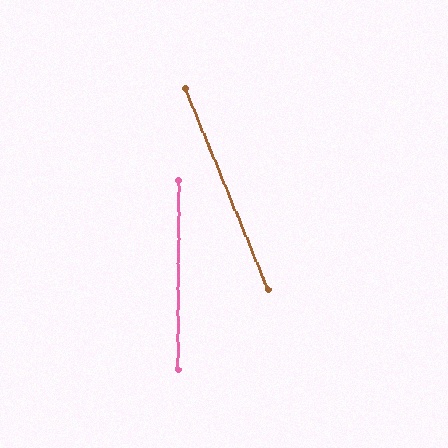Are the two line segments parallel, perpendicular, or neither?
Neither parallel nor perpendicular — they differ by about 23°.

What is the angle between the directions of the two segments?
Approximately 23 degrees.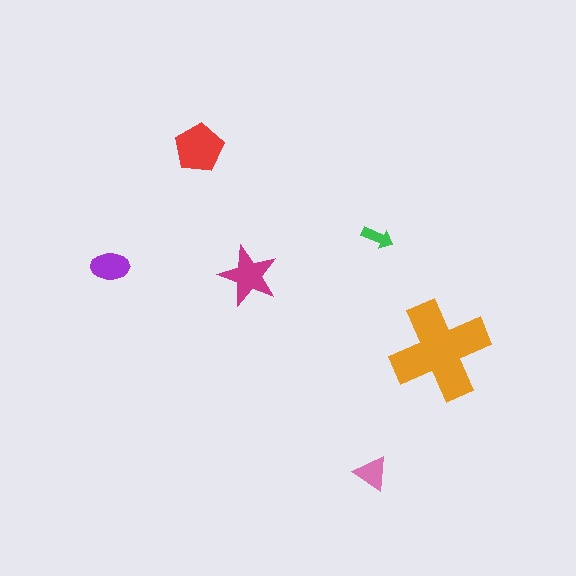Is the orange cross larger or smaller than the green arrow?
Larger.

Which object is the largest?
The orange cross.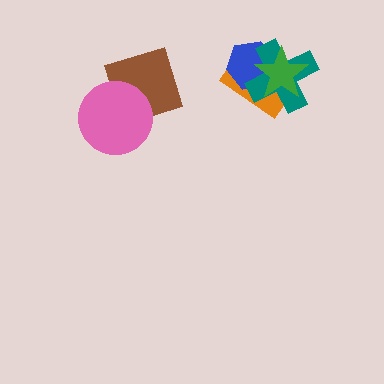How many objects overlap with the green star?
3 objects overlap with the green star.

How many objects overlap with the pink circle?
1 object overlaps with the pink circle.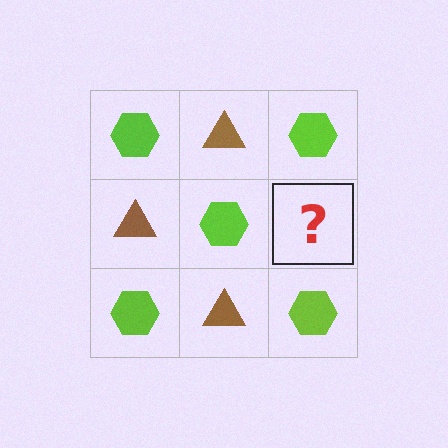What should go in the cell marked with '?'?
The missing cell should contain a brown triangle.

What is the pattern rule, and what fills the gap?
The rule is that it alternates lime hexagon and brown triangle in a checkerboard pattern. The gap should be filled with a brown triangle.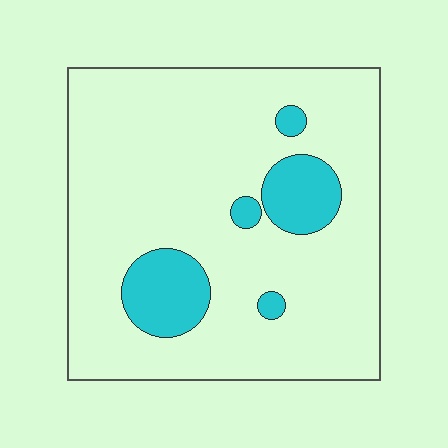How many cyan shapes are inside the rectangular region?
5.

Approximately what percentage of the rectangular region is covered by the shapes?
Approximately 15%.